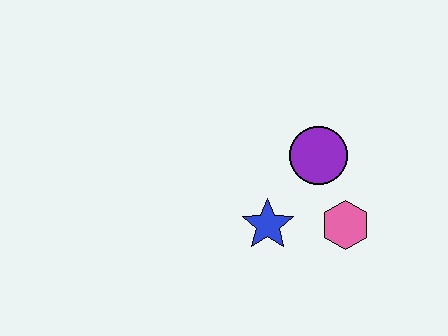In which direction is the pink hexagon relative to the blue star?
The pink hexagon is to the right of the blue star.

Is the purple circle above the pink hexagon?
Yes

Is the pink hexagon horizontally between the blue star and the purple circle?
No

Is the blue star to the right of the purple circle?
No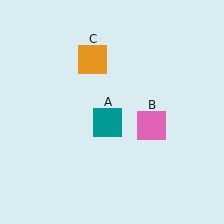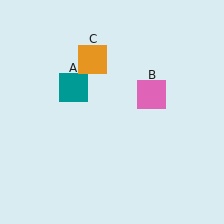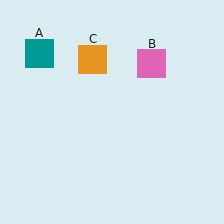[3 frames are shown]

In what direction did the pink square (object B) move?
The pink square (object B) moved up.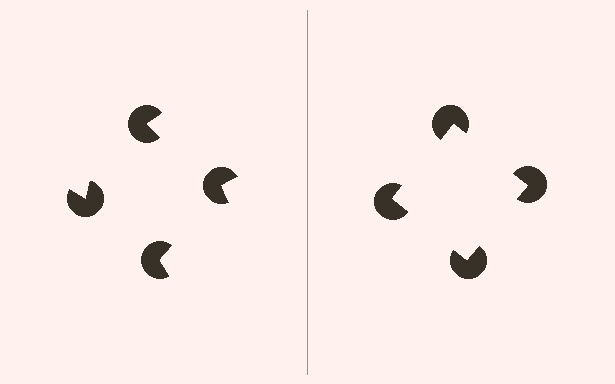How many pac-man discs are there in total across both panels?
8 — 4 on each side.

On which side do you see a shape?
An illusory square appears on the right side. On the left side the wedge cuts are rotated, so no coherent shape forms.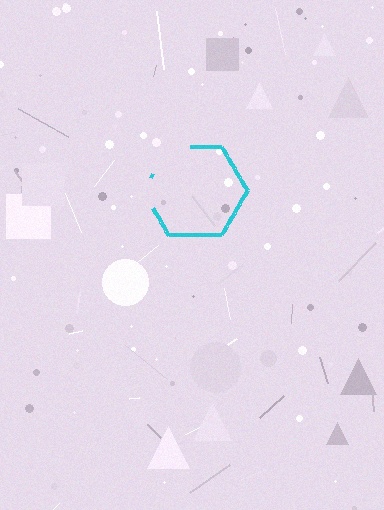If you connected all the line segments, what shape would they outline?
They would outline a hexagon.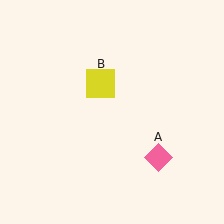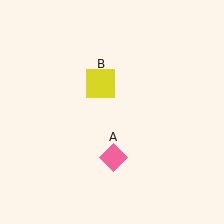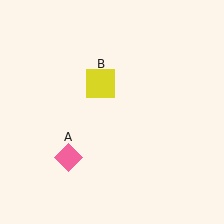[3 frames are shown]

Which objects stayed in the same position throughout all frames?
Yellow square (object B) remained stationary.